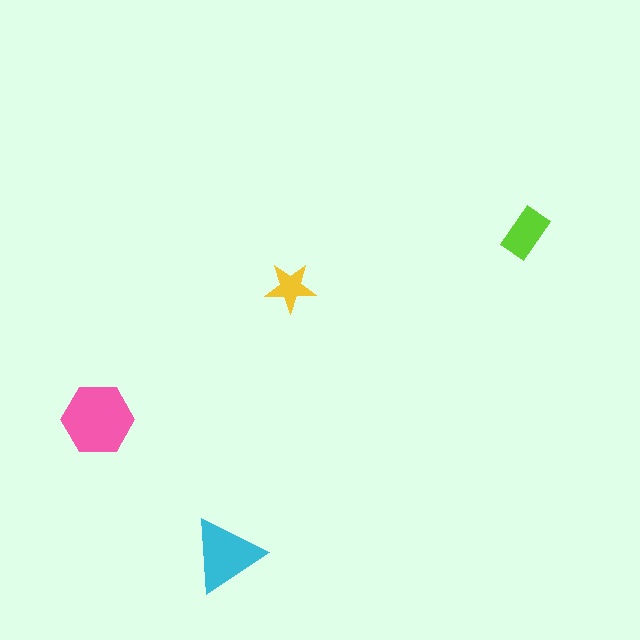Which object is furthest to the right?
The lime rectangle is rightmost.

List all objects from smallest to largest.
The yellow star, the lime rectangle, the cyan triangle, the pink hexagon.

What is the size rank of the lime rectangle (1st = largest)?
3rd.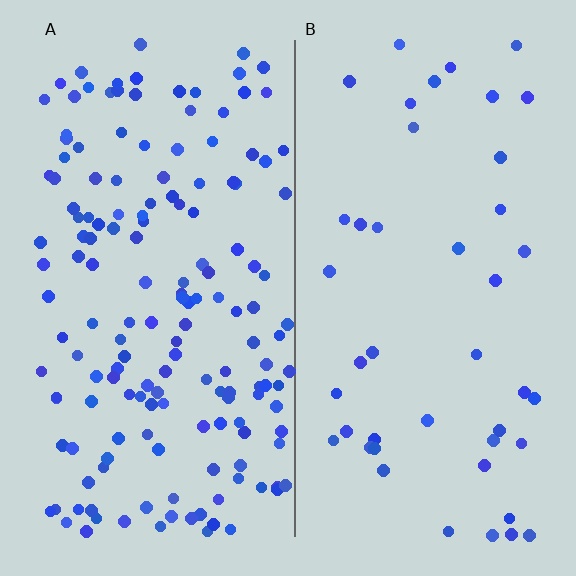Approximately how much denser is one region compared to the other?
Approximately 3.6× — region A over region B.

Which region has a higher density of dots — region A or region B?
A (the left).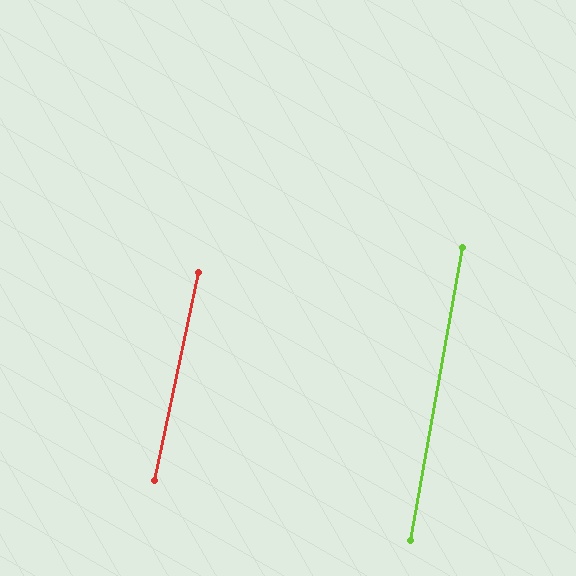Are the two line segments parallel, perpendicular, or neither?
Parallel — their directions differ by only 1.7°.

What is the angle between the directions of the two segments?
Approximately 2 degrees.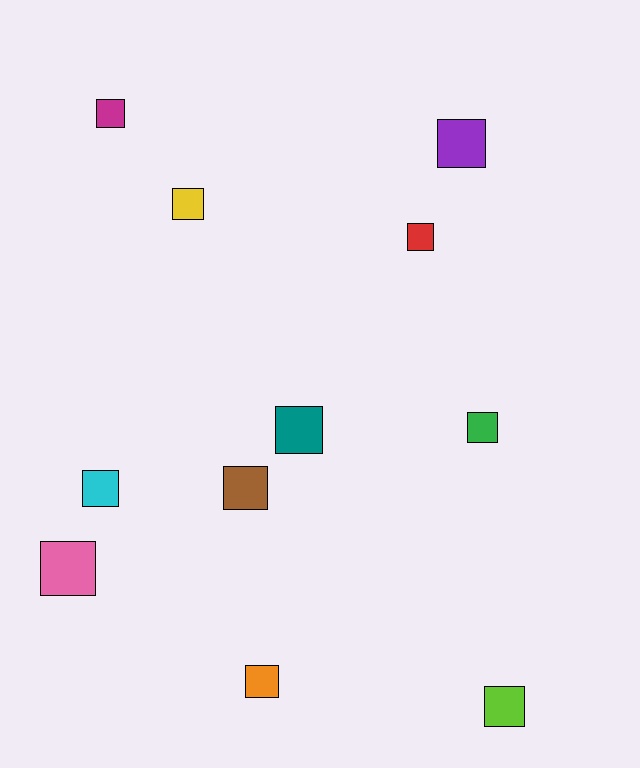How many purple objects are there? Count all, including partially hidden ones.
There is 1 purple object.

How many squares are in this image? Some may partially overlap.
There are 11 squares.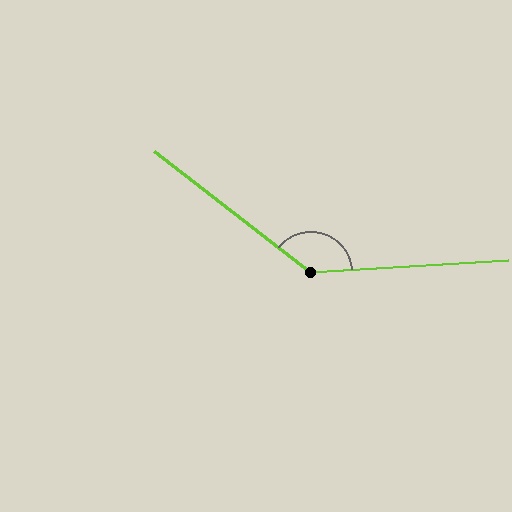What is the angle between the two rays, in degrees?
Approximately 139 degrees.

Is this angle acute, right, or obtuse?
It is obtuse.